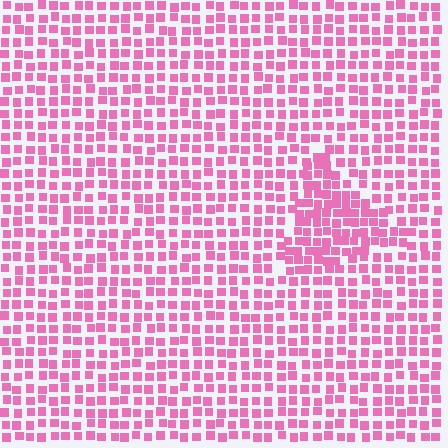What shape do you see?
I see a triangle.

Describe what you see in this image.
The image contains small pink elements arranged at two different densities. A triangle-shaped region is visible where the elements are more densely packed than the surrounding area.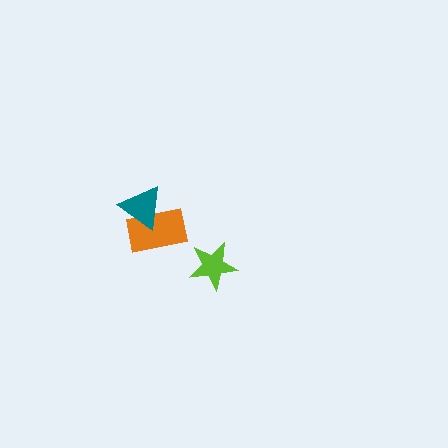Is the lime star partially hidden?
No, no other shape covers it.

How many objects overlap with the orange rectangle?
1 object overlaps with the orange rectangle.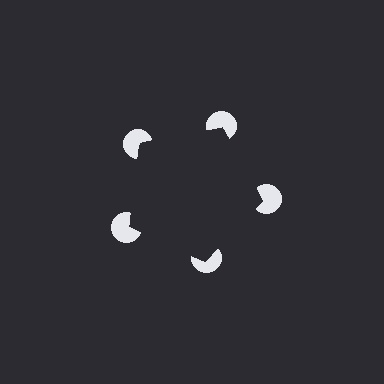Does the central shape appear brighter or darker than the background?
It typically appears slightly darker than the background, even though no actual brightness change is drawn.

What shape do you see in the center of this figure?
An illusory pentagon — its edges are inferred from the aligned wedge cuts in the pac-man discs, not physically drawn.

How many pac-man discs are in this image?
There are 5 — one at each vertex of the illusory pentagon.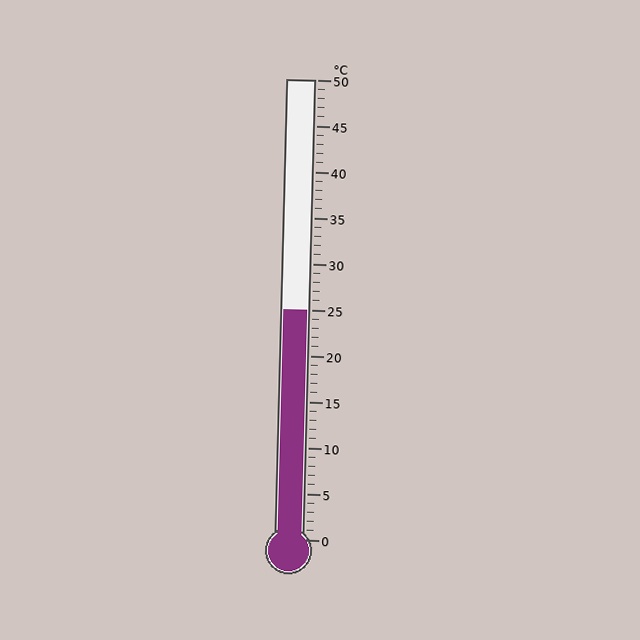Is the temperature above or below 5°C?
The temperature is above 5°C.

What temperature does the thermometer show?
The thermometer shows approximately 25°C.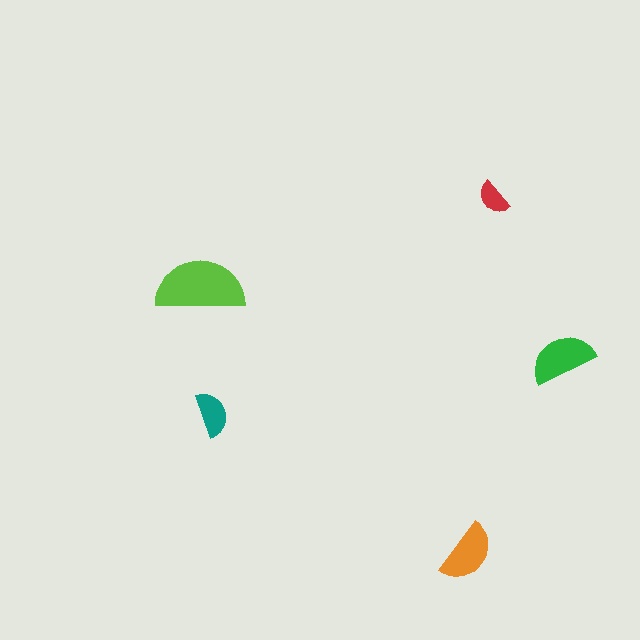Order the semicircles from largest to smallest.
the lime one, the green one, the orange one, the teal one, the red one.